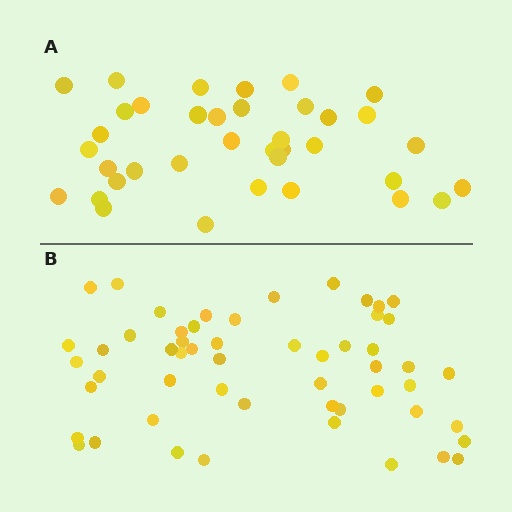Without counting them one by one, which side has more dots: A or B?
Region B (the bottom region) has more dots.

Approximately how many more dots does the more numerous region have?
Region B has approximately 15 more dots than region A.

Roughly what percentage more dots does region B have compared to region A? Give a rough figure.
About 45% more.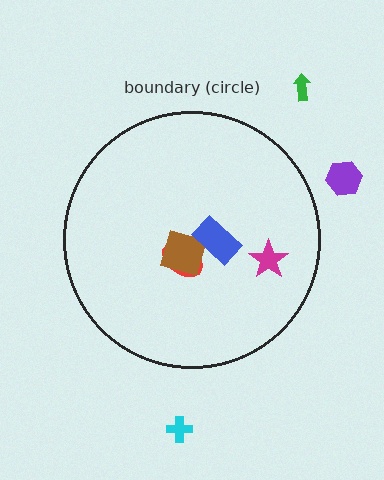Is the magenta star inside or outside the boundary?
Inside.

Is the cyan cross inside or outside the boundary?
Outside.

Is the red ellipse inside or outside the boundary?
Inside.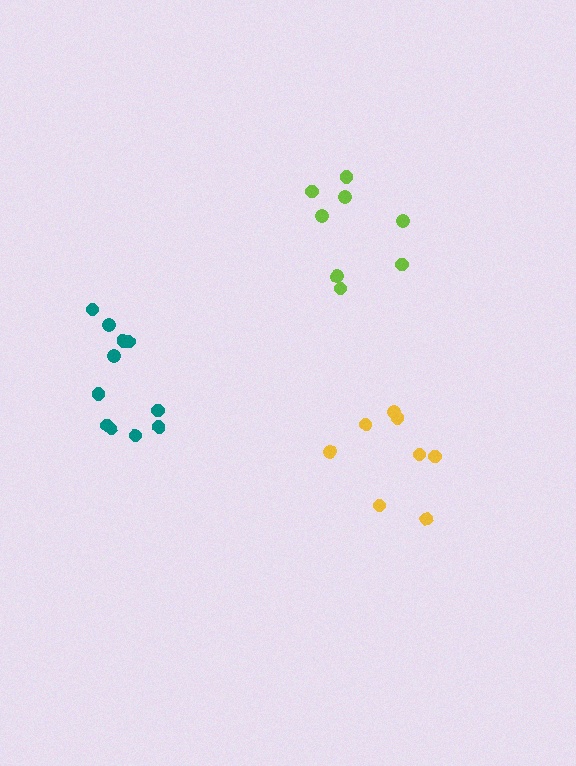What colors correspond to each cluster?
The clusters are colored: lime, yellow, teal.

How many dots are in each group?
Group 1: 8 dots, Group 2: 8 dots, Group 3: 11 dots (27 total).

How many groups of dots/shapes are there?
There are 3 groups.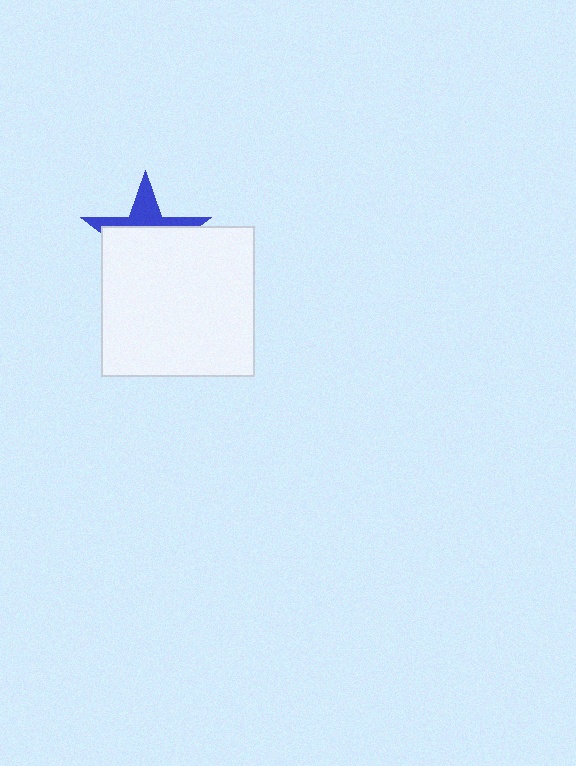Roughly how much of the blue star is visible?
A small part of it is visible (roughly 32%).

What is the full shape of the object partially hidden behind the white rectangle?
The partially hidden object is a blue star.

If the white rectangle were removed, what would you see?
You would see the complete blue star.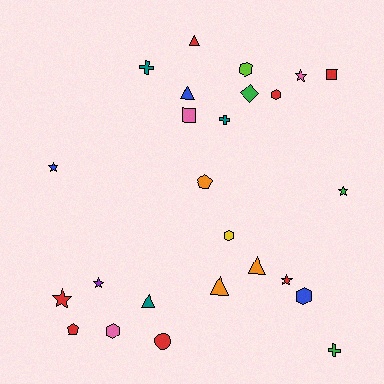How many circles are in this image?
There is 1 circle.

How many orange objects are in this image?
There are 3 orange objects.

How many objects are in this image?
There are 25 objects.